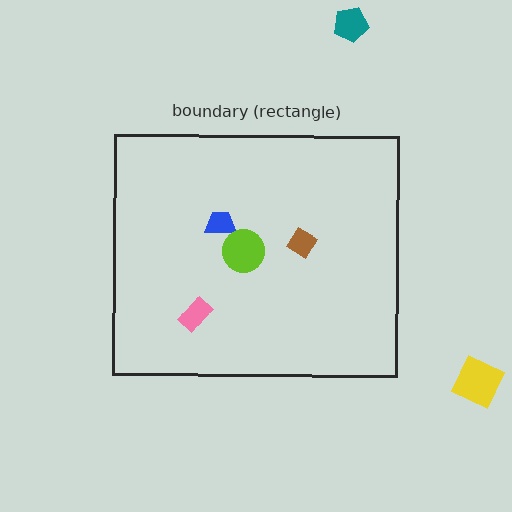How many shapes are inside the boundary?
4 inside, 2 outside.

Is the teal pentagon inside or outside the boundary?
Outside.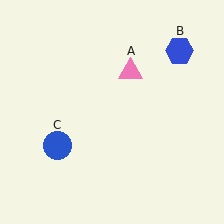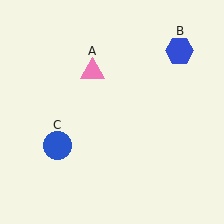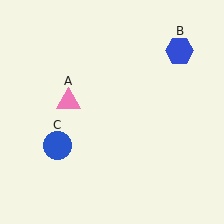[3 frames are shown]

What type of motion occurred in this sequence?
The pink triangle (object A) rotated counterclockwise around the center of the scene.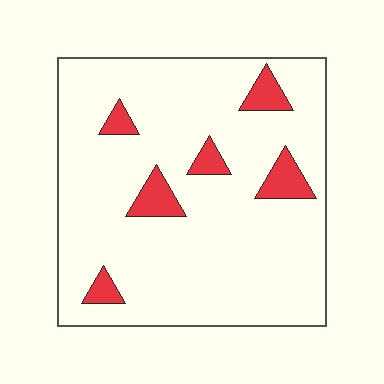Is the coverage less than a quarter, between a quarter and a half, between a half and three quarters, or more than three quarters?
Less than a quarter.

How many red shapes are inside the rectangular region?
6.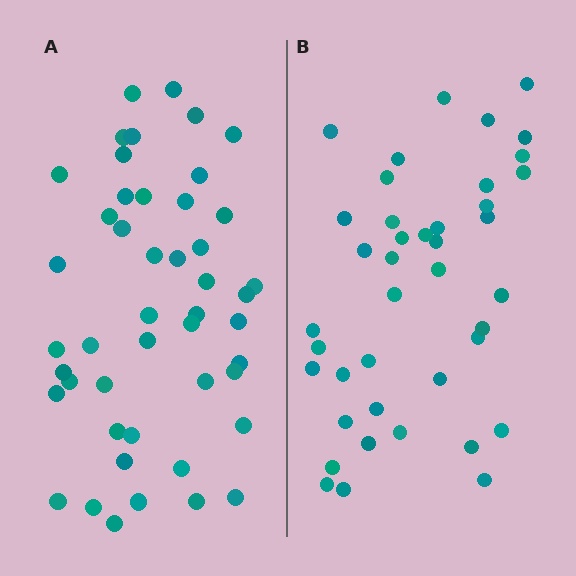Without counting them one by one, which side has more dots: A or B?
Region A (the left region) has more dots.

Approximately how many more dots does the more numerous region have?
Region A has about 6 more dots than region B.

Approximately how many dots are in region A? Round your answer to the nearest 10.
About 50 dots. (The exact count is 47, which rounds to 50.)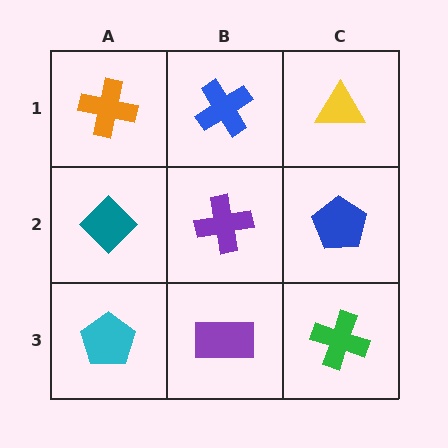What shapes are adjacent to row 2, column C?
A yellow triangle (row 1, column C), a green cross (row 3, column C), a purple cross (row 2, column B).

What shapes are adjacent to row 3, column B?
A purple cross (row 2, column B), a cyan pentagon (row 3, column A), a green cross (row 3, column C).